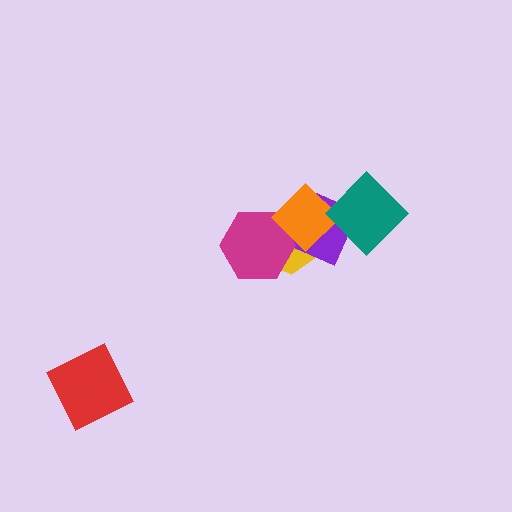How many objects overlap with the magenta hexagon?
3 objects overlap with the magenta hexagon.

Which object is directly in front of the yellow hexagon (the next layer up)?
The purple diamond is directly in front of the yellow hexagon.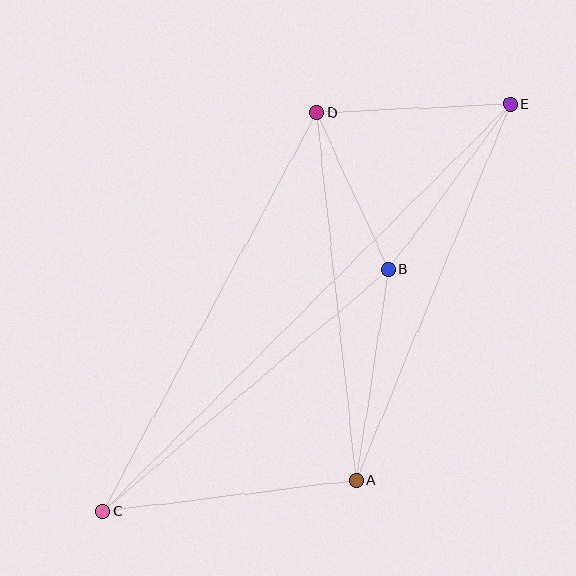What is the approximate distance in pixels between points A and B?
The distance between A and B is approximately 213 pixels.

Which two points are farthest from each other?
Points C and E are farthest from each other.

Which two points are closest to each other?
Points B and D are closest to each other.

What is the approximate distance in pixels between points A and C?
The distance between A and C is approximately 255 pixels.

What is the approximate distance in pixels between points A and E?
The distance between A and E is approximately 407 pixels.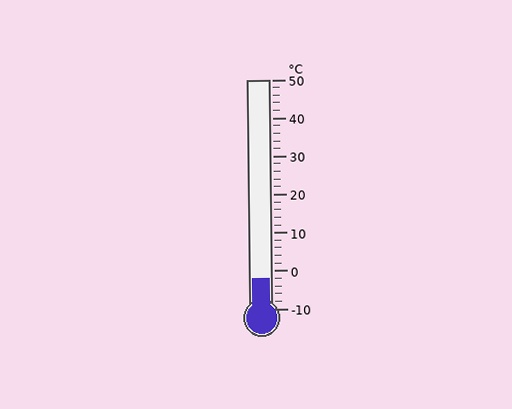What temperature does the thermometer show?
The thermometer shows approximately -2°C.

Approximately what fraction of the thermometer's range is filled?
The thermometer is filled to approximately 15% of its range.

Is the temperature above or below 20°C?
The temperature is below 20°C.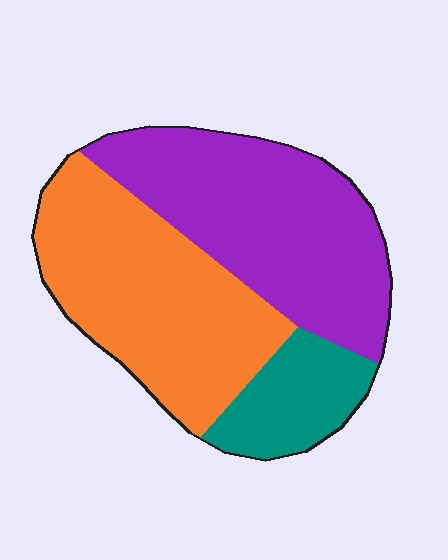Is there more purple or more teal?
Purple.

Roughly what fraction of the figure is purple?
Purple covers 43% of the figure.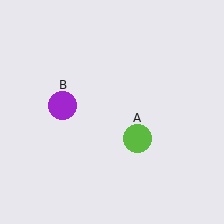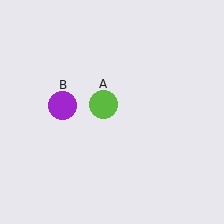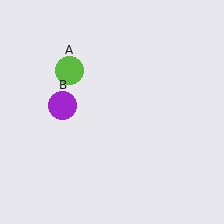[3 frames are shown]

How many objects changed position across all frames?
1 object changed position: lime circle (object A).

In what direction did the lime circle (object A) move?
The lime circle (object A) moved up and to the left.